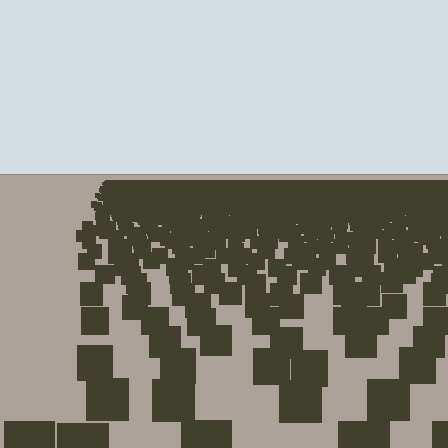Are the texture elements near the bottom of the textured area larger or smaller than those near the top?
Larger. Near the bottom, elements are closer to the viewer and appear at a bigger on-screen size.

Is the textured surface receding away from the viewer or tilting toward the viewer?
The surface is receding away from the viewer. Texture elements get smaller and denser toward the top.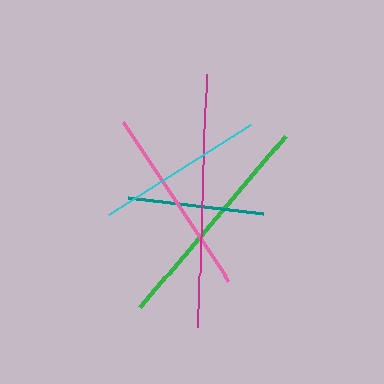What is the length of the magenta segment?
The magenta segment is approximately 254 pixels long.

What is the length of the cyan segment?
The cyan segment is approximately 168 pixels long.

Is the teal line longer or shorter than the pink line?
The pink line is longer than the teal line.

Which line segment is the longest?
The magenta line is the longest at approximately 254 pixels.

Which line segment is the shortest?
The teal line is the shortest at approximately 135 pixels.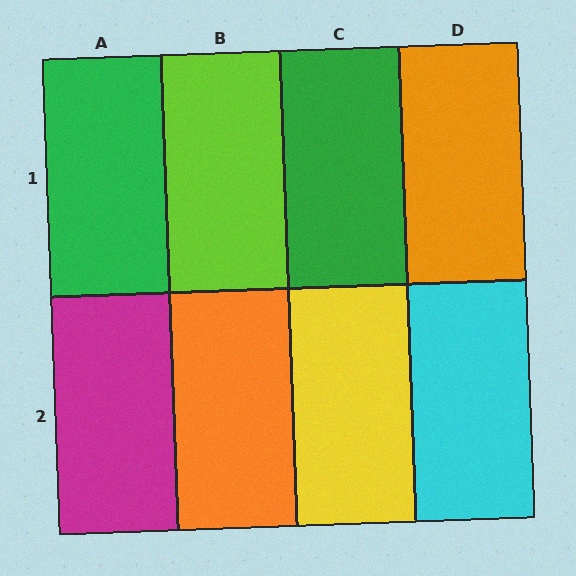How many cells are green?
2 cells are green.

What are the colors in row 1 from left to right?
Green, lime, green, orange.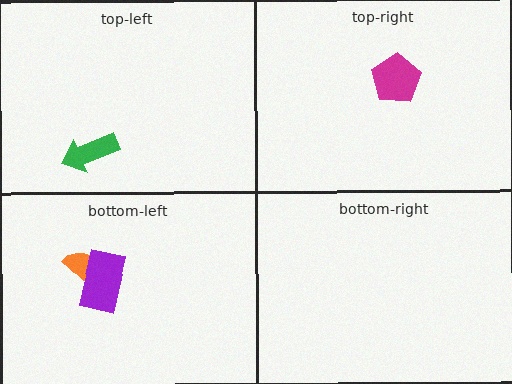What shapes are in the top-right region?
The magenta pentagon.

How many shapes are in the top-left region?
1.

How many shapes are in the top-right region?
1.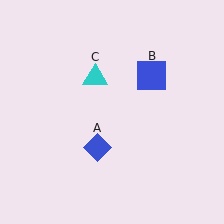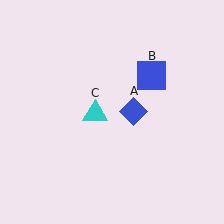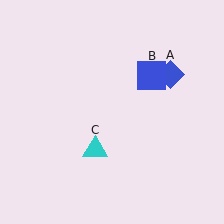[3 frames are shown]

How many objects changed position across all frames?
2 objects changed position: blue diamond (object A), cyan triangle (object C).